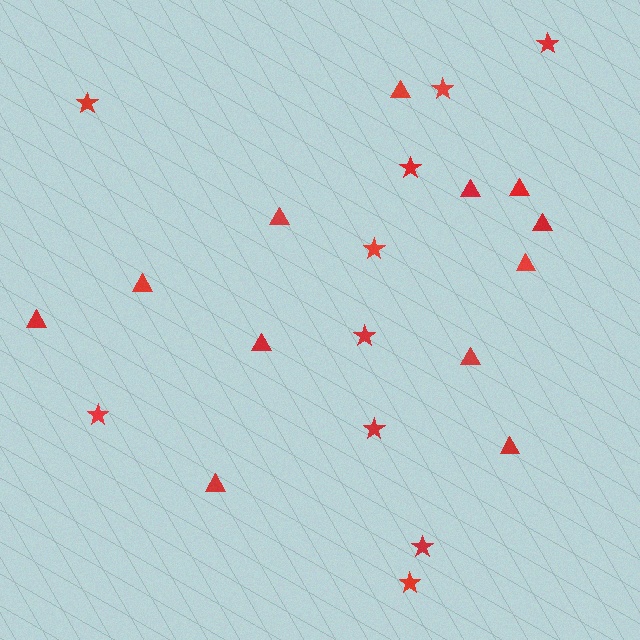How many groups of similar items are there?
There are 2 groups: one group of triangles (12) and one group of stars (10).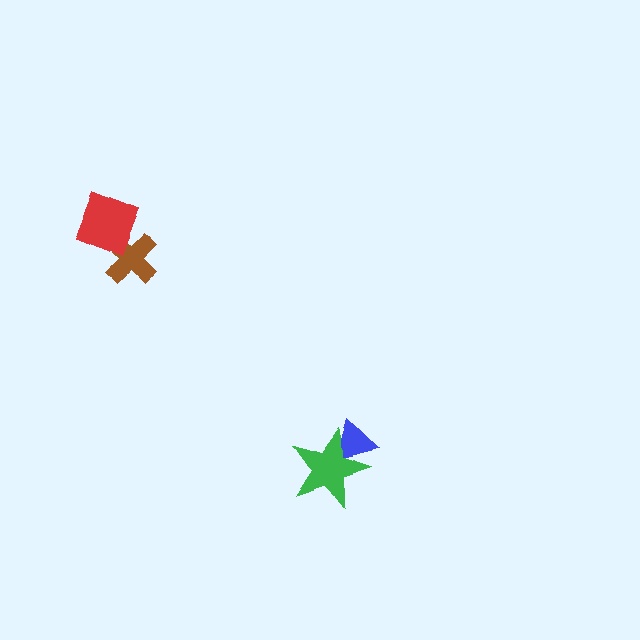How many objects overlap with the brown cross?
1 object overlaps with the brown cross.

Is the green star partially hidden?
No, no other shape covers it.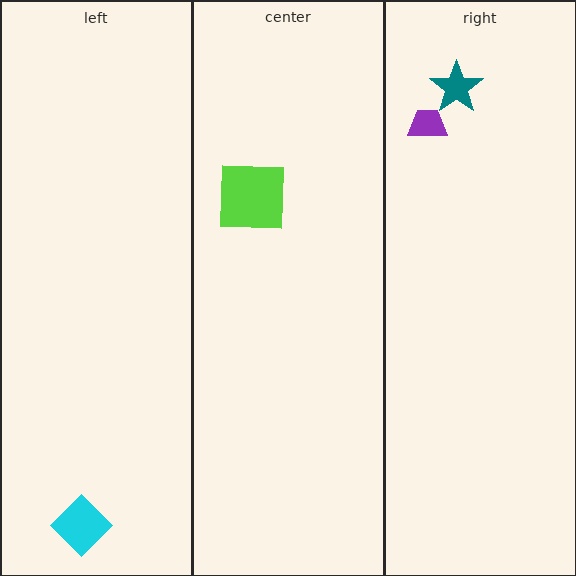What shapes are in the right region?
The purple trapezoid, the teal star.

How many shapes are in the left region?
1.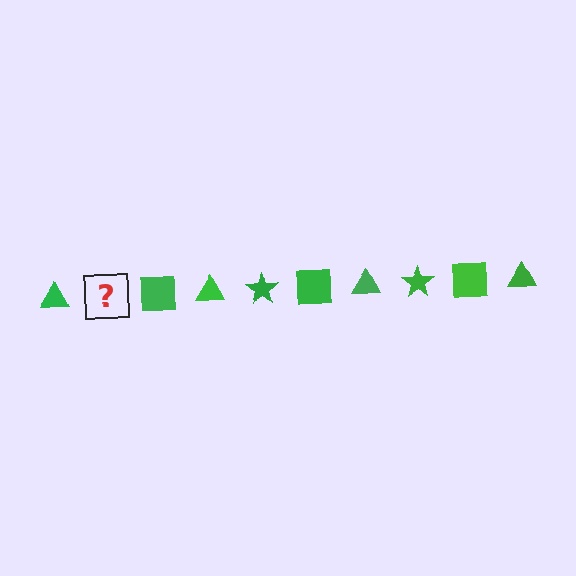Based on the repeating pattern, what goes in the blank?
The blank should be a green star.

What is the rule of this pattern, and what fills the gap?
The rule is that the pattern cycles through triangle, star, square shapes in green. The gap should be filled with a green star.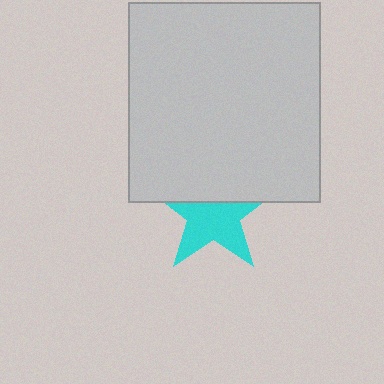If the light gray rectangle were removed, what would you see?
You would see the complete cyan star.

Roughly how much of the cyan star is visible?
About half of it is visible (roughly 58%).